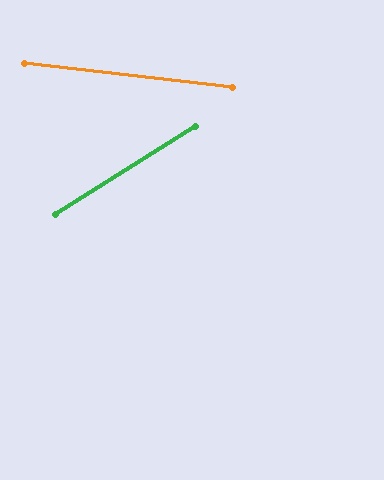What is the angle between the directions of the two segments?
Approximately 39 degrees.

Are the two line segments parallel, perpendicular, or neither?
Neither parallel nor perpendicular — they differ by about 39°.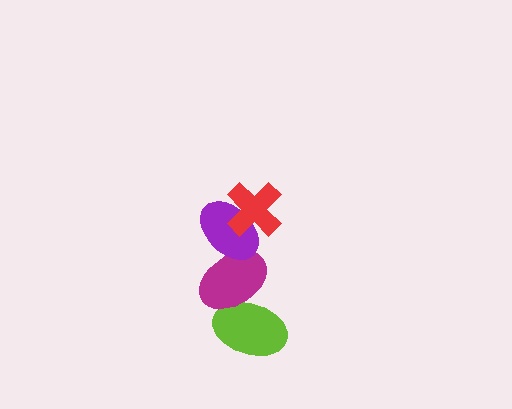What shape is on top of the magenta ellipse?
The purple ellipse is on top of the magenta ellipse.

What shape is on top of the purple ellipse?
The red cross is on top of the purple ellipse.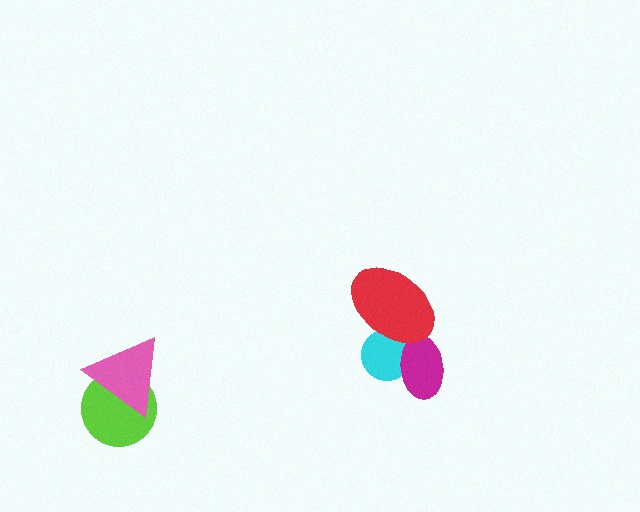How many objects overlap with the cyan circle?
2 objects overlap with the cyan circle.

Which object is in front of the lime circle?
The pink triangle is in front of the lime circle.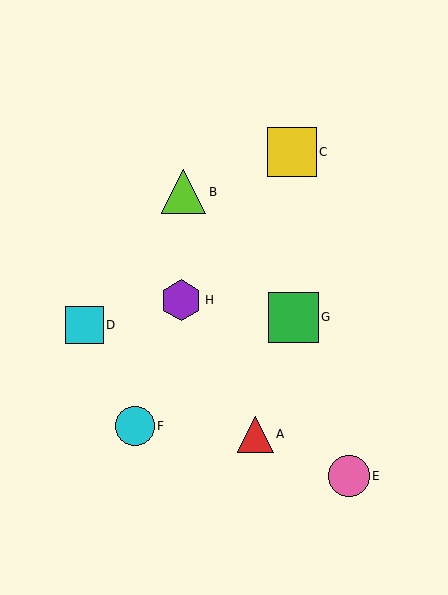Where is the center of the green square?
The center of the green square is at (293, 317).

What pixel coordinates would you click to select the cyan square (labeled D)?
Click at (85, 325) to select the cyan square D.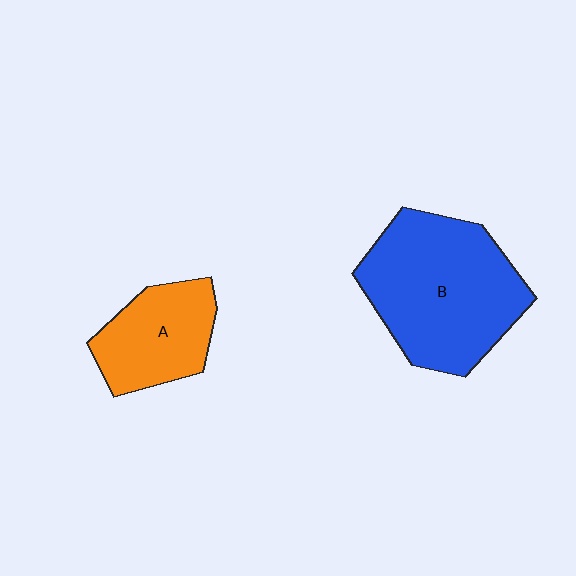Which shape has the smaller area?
Shape A (orange).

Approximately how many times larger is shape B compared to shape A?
Approximately 1.9 times.